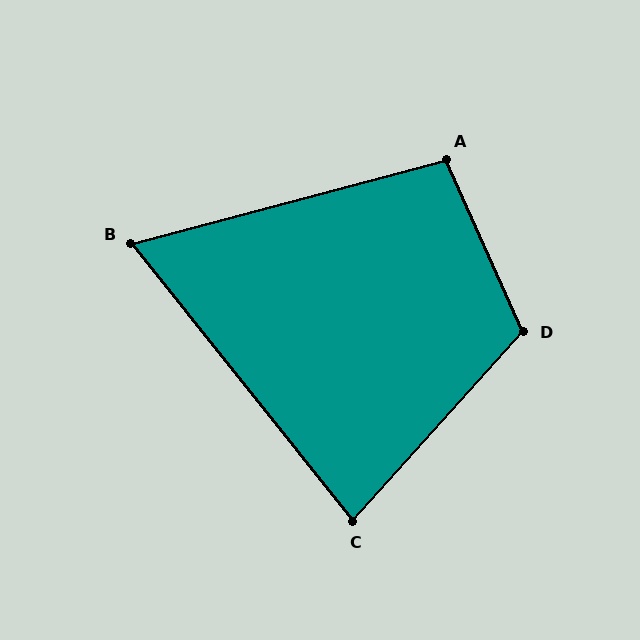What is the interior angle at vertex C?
Approximately 81 degrees (acute).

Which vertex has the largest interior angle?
D, at approximately 114 degrees.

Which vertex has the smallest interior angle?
B, at approximately 66 degrees.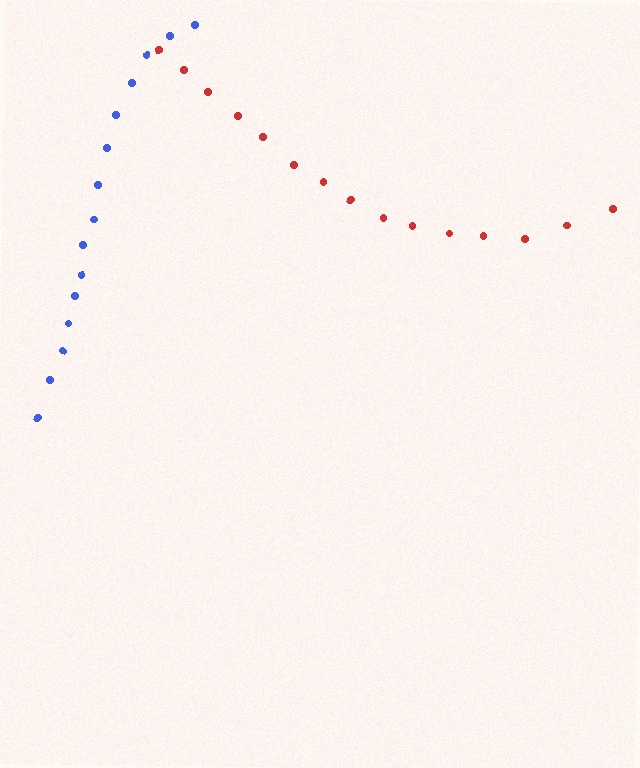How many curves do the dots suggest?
There are 2 distinct paths.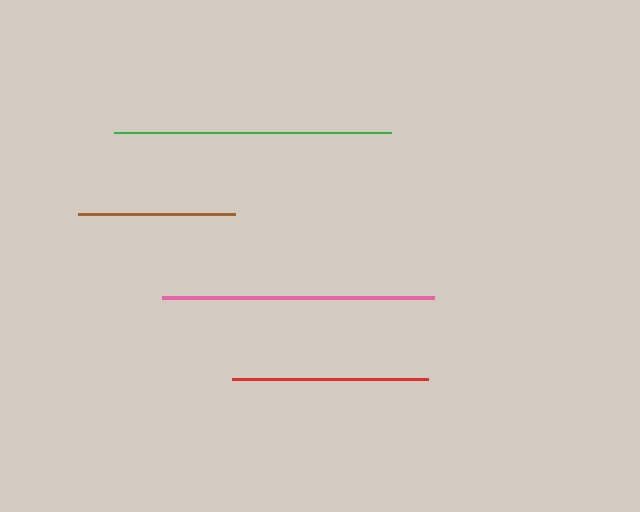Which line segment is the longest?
The green line is the longest at approximately 277 pixels.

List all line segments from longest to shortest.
From longest to shortest: green, pink, red, brown.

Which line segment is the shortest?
The brown line is the shortest at approximately 157 pixels.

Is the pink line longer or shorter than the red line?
The pink line is longer than the red line.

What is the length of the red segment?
The red segment is approximately 196 pixels long.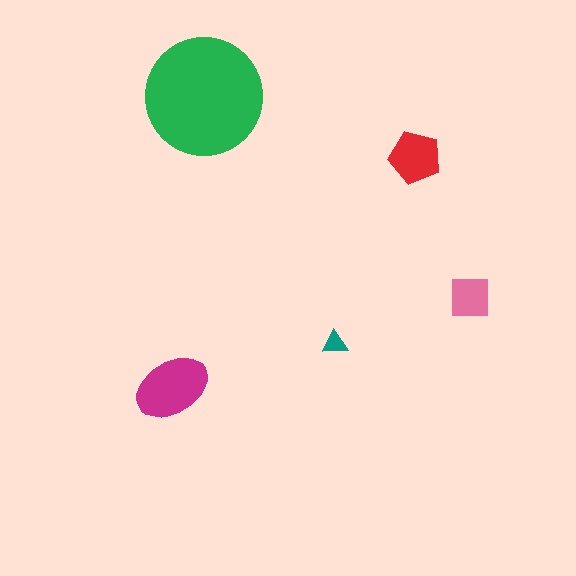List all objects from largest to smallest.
The green circle, the magenta ellipse, the red pentagon, the pink square, the teal triangle.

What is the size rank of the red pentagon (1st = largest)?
3rd.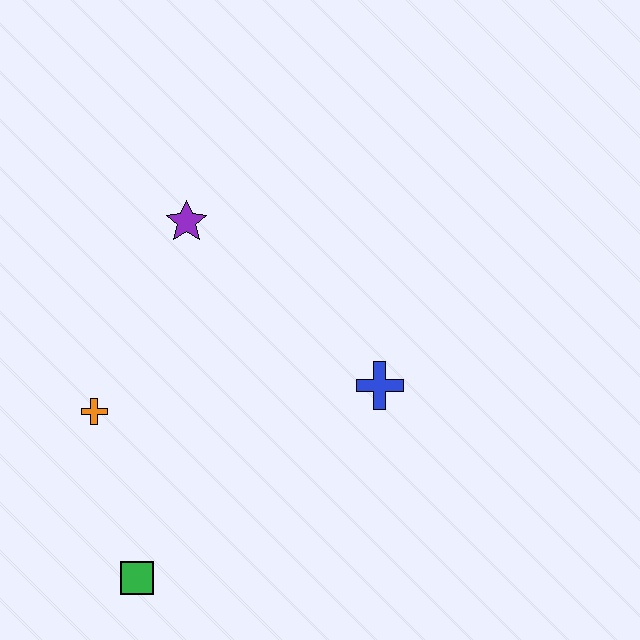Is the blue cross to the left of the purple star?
No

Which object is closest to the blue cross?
The purple star is closest to the blue cross.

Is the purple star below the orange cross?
No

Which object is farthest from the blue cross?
The green square is farthest from the blue cross.